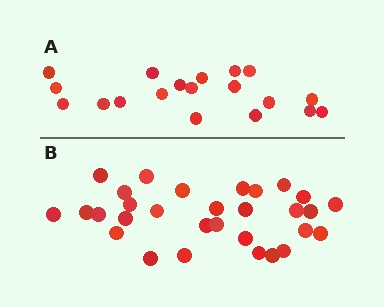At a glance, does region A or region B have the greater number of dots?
Region B (the bottom region) has more dots.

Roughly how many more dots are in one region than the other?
Region B has roughly 12 or so more dots than region A.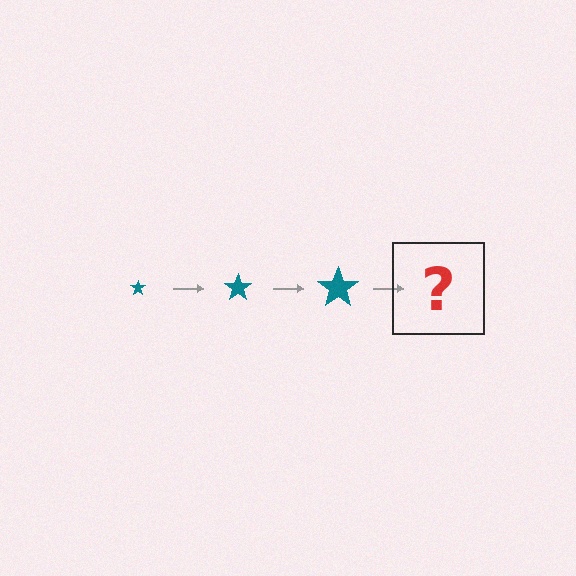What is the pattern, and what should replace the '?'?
The pattern is that the star gets progressively larger each step. The '?' should be a teal star, larger than the previous one.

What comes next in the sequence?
The next element should be a teal star, larger than the previous one.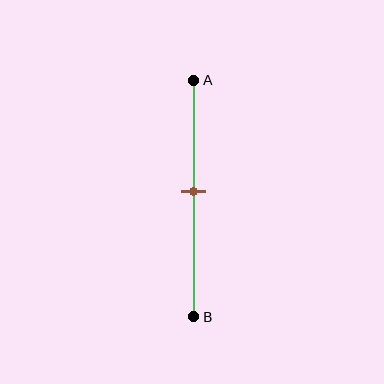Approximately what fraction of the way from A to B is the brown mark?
The brown mark is approximately 45% of the way from A to B.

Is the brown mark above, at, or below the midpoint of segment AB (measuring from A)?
The brown mark is approximately at the midpoint of segment AB.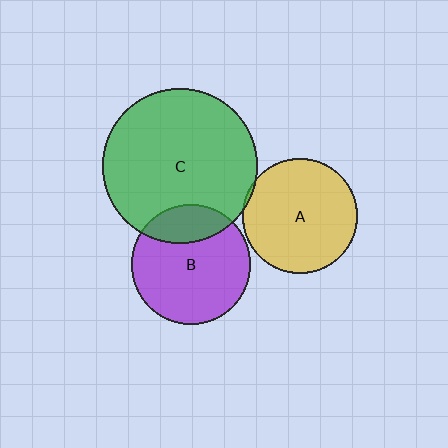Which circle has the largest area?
Circle C (green).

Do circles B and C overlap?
Yes.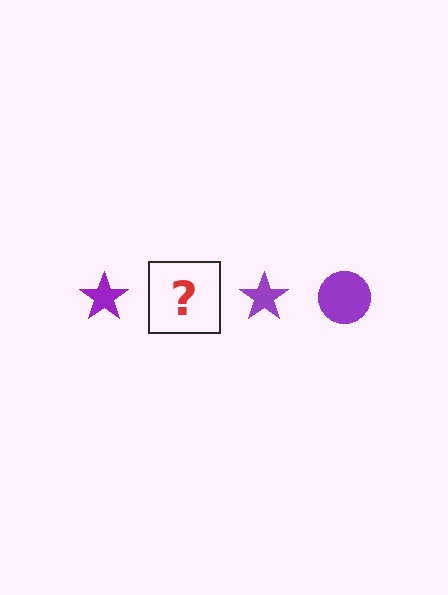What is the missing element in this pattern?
The missing element is a purple circle.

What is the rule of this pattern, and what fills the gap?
The rule is that the pattern cycles through star, circle shapes in purple. The gap should be filled with a purple circle.